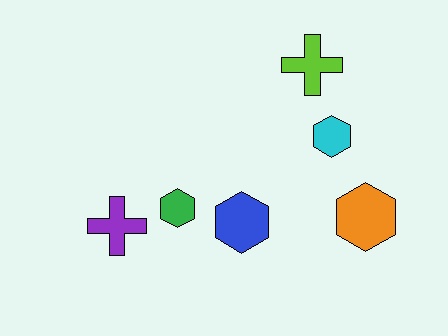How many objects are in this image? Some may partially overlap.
There are 6 objects.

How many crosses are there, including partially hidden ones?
There are 2 crosses.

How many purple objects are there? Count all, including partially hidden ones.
There is 1 purple object.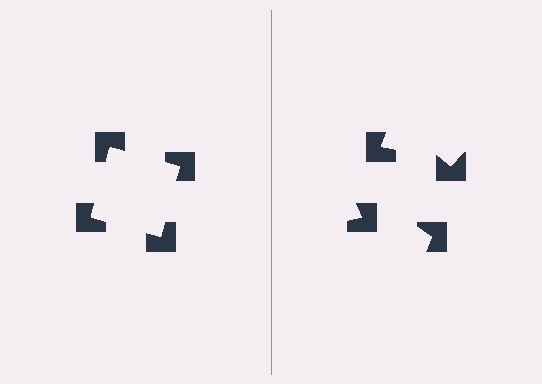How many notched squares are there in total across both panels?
8 — 4 on each side.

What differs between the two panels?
The notched squares are positioned identically on both sides; only the wedge orientations differ. On the left they align to a square; on the right they are misaligned.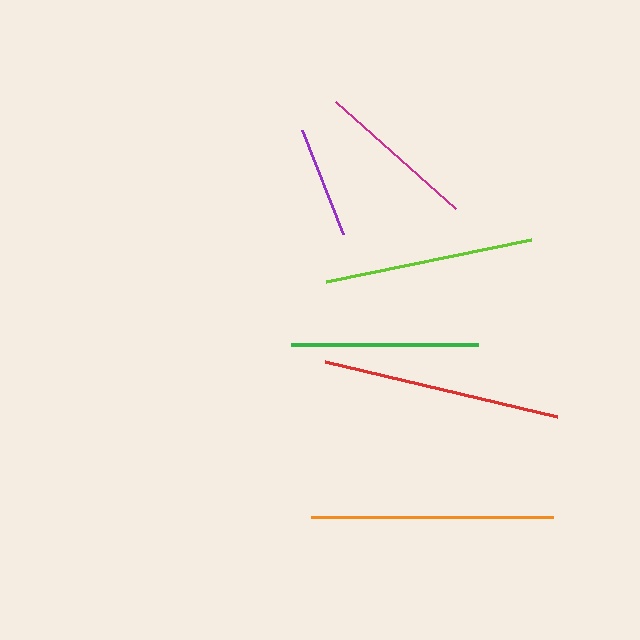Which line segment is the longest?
The orange line is the longest at approximately 242 pixels.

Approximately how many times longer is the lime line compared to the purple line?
The lime line is approximately 1.9 times the length of the purple line.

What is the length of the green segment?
The green segment is approximately 187 pixels long.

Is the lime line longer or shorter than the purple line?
The lime line is longer than the purple line.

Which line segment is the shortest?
The purple line is the shortest at approximately 111 pixels.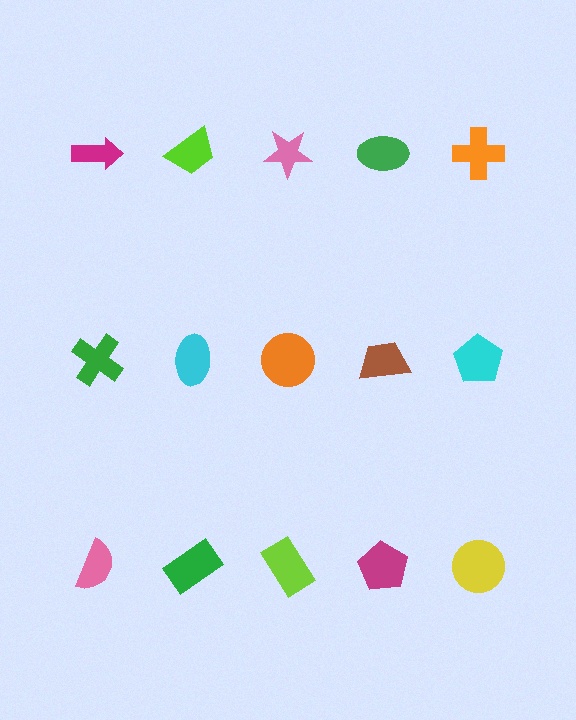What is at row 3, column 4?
A magenta pentagon.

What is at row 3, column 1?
A pink semicircle.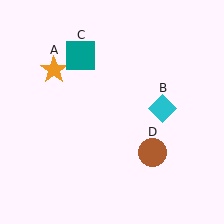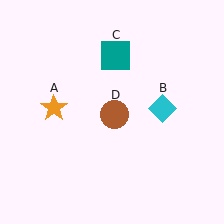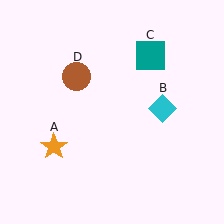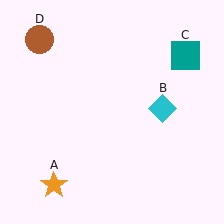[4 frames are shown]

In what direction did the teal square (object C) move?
The teal square (object C) moved right.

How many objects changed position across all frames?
3 objects changed position: orange star (object A), teal square (object C), brown circle (object D).